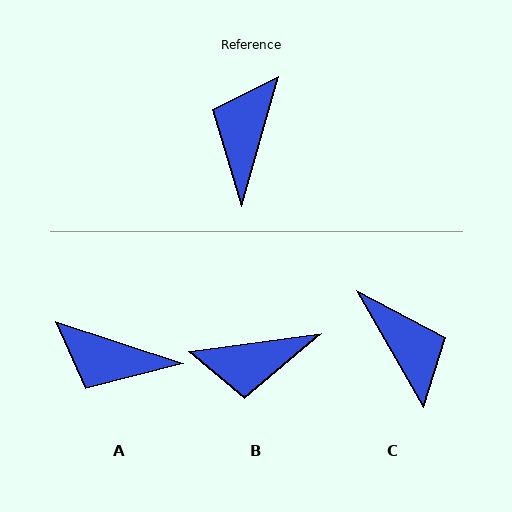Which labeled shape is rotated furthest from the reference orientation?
C, about 135 degrees away.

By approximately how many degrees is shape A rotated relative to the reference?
Approximately 87 degrees counter-clockwise.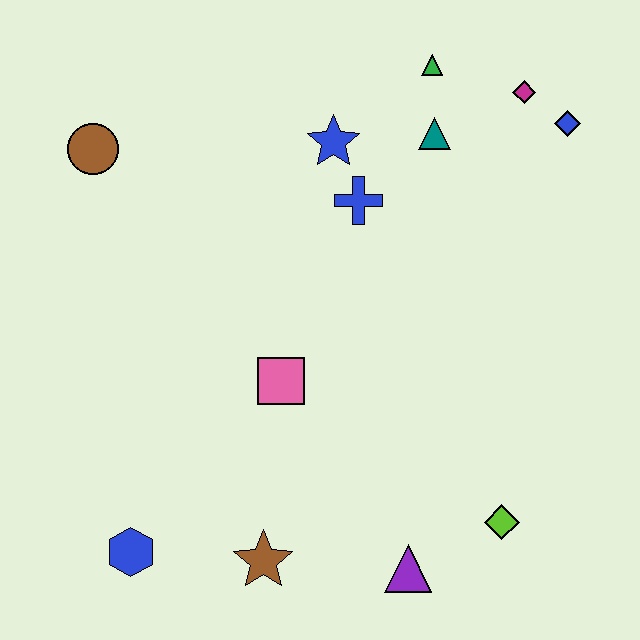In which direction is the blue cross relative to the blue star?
The blue cross is below the blue star.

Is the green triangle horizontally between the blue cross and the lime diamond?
Yes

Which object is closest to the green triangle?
The teal triangle is closest to the green triangle.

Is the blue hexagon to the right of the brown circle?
Yes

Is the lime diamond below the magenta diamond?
Yes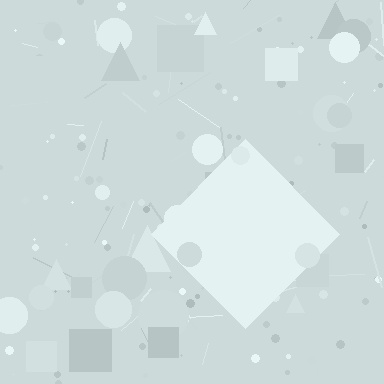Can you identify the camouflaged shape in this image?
The camouflaged shape is a diamond.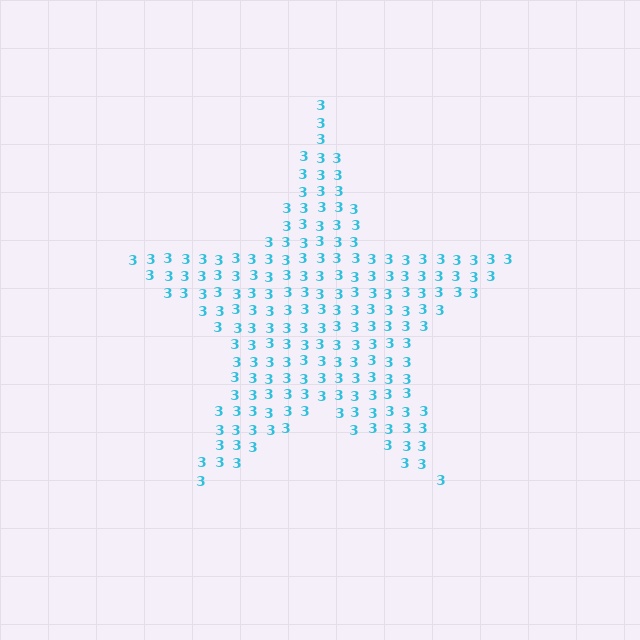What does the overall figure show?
The overall figure shows a star.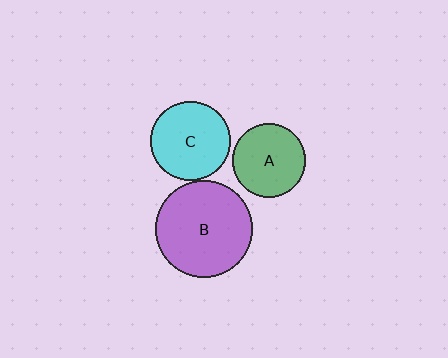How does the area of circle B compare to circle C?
Approximately 1.5 times.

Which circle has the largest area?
Circle B (purple).